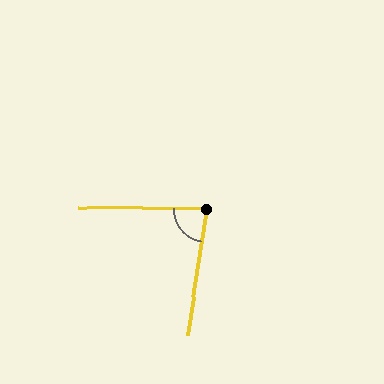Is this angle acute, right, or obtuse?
It is acute.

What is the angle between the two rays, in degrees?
Approximately 82 degrees.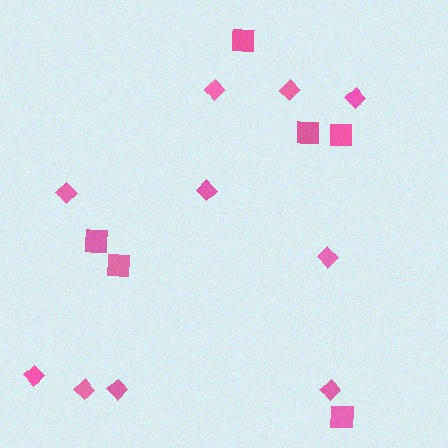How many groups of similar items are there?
There are 2 groups: one group of squares (6) and one group of diamonds (10).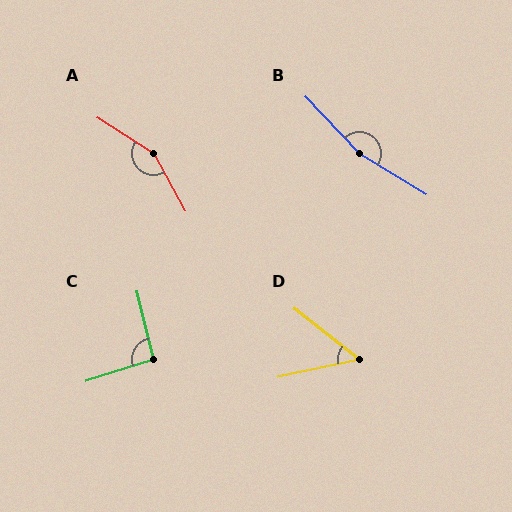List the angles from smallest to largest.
D (50°), C (94°), A (152°), B (164°).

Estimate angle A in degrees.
Approximately 152 degrees.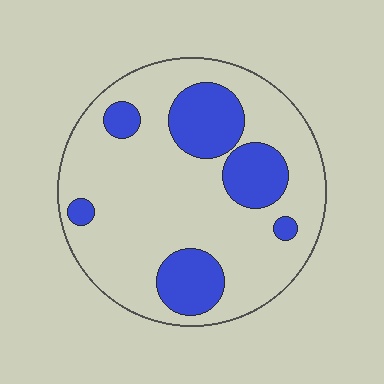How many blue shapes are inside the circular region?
6.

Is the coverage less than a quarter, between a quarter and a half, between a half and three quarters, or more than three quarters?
Less than a quarter.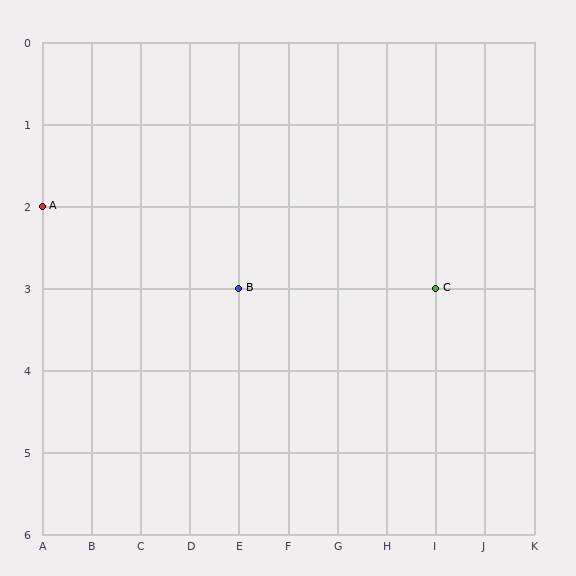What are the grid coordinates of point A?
Point A is at grid coordinates (A, 2).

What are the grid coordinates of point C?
Point C is at grid coordinates (I, 3).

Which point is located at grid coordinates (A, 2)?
Point A is at (A, 2).